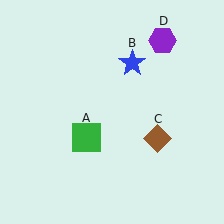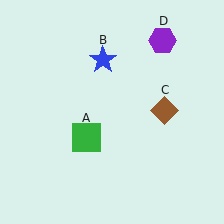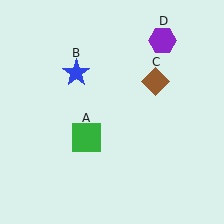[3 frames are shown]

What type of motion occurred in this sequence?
The blue star (object B), brown diamond (object C) rotated counterclockwise around the center of the scene.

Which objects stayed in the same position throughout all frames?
Green square (object A) and purple hexagon (object D) remained stationary.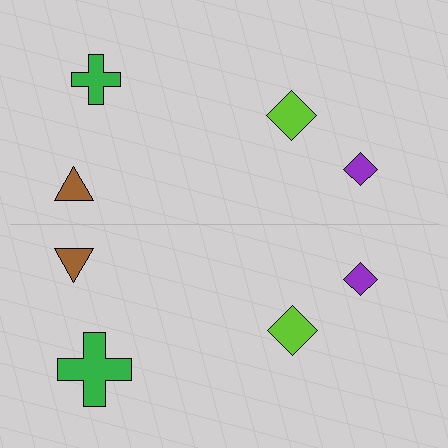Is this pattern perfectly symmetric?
No, the pattern is not perfectly symmetric. The green cross on the bottom side has a different size than its mirror counterpart.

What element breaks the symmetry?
The green cross on the bottom side has a different size than its mirror counterpart.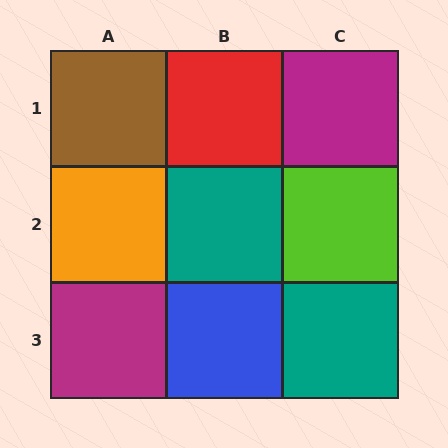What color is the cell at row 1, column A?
Brown.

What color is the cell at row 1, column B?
Red.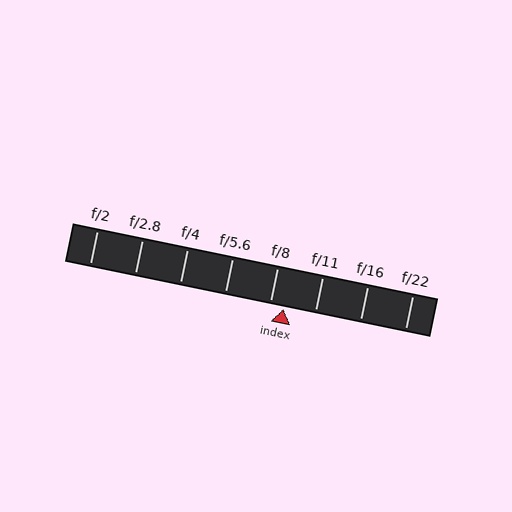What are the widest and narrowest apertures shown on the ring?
The widest aperture shown is f/2 and the narrowest is f/22.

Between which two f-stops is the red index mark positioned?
The index mark is between f/8 and f/11.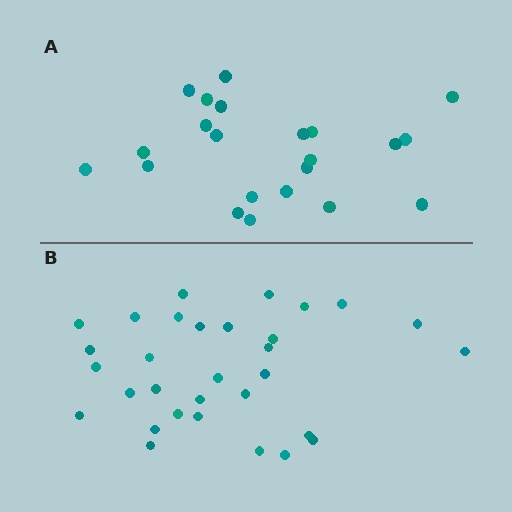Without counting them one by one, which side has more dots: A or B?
Region B (the bottom region) has more dots.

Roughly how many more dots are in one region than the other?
Region B has roughly 8 or so more dots than region A.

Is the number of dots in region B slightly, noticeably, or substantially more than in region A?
Region B has noticeably more, but not dramatically so. The ratio is roughly 1.4 to 1.